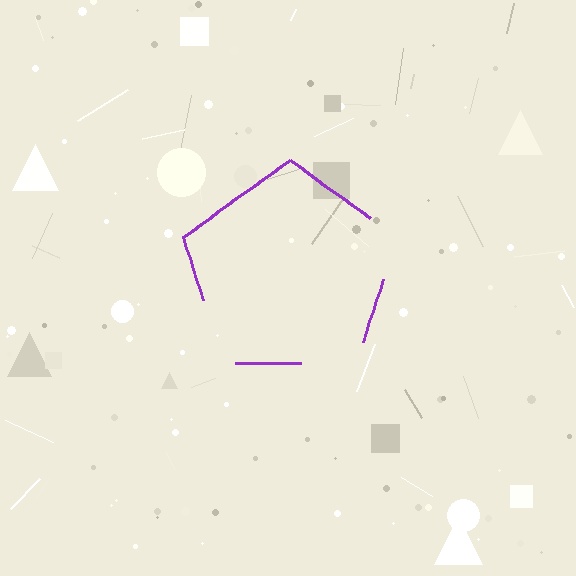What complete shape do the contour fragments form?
The contour fragments form a pentagon.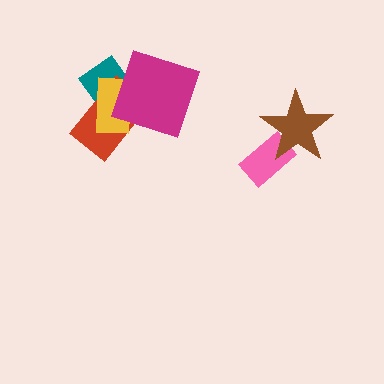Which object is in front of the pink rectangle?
The brown star is in front of the pink rectangle.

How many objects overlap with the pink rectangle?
1 object overlaps with the pink rectangle.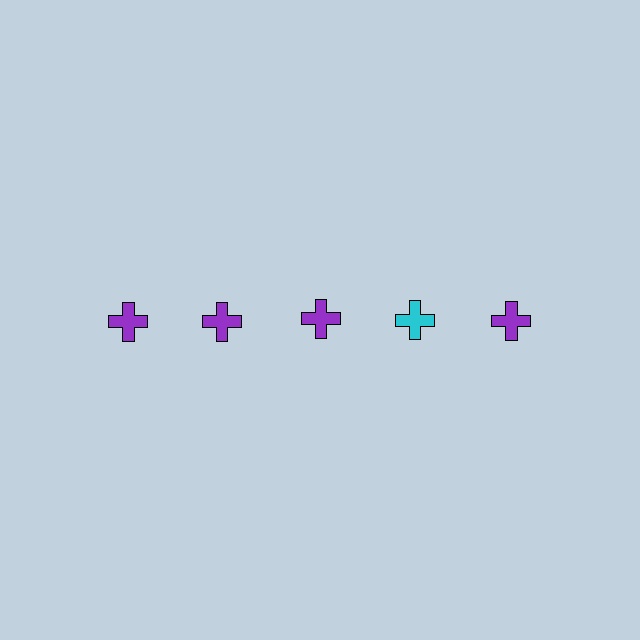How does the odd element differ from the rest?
It has a different color: cyan instead of purple.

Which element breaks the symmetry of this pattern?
The cyan cross in the top row, second from right column breaks the symmetry. All other shapes are purple crosses.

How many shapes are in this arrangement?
There are 5 shapes arranged in a grid pattern.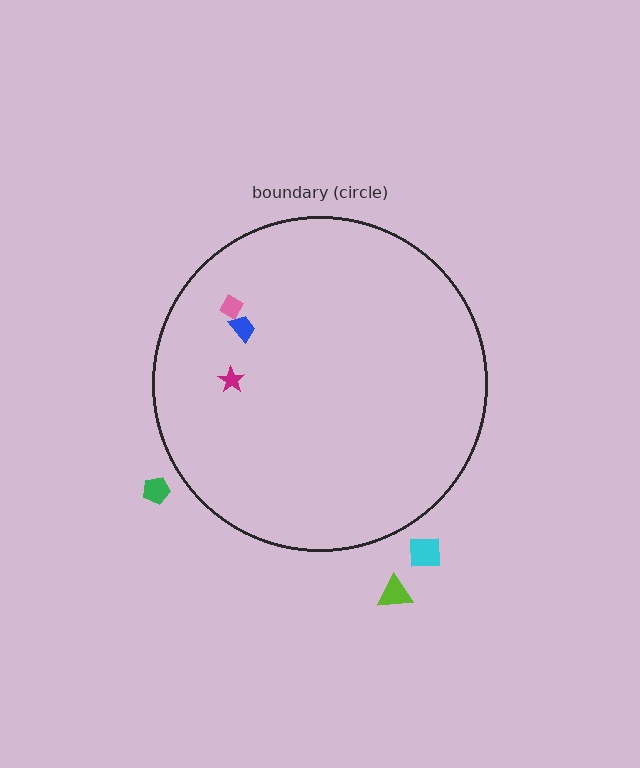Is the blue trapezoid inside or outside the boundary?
Inside.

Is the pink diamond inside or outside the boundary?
Inside.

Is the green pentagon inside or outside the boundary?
Outside.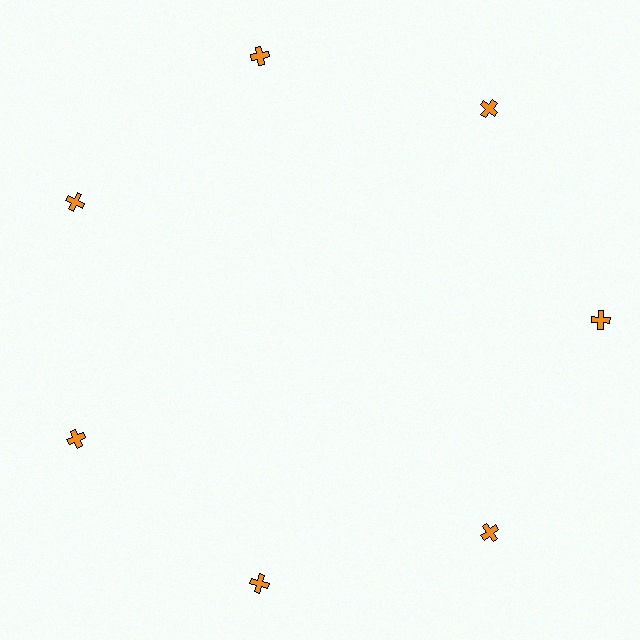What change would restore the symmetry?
The symmetry would be restored by moving it inward, back onto the ring so that all 7 crosses sit at equal angles and equal distance from the center.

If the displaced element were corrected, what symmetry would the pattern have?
It would have 7-fold rotational symmetry — the pattern would map onto itself every 51 degrees.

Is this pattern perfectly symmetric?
No. The 7 orange crosses are arranged in a ring, but one element near the 3 o'clock position is pushed outward from the center, breaking the 7-fold rotational symmetry.